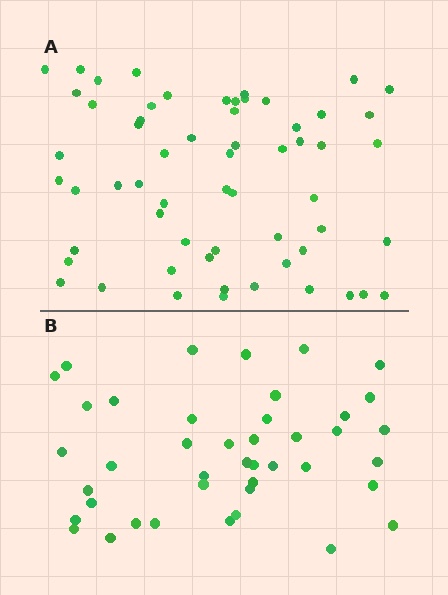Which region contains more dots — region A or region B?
Region A (the top region) has more dots.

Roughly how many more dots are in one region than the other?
Region A has approximately 20 more dots than region B.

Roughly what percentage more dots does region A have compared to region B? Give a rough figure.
About 45% more.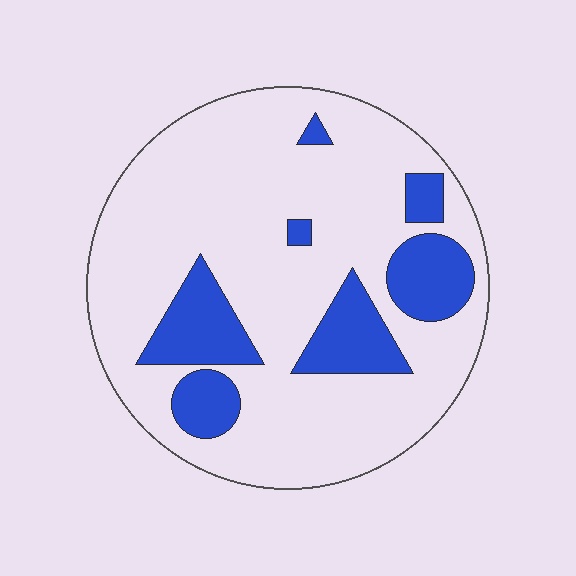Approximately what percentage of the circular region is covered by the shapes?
Approximately 20%.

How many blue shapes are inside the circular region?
7.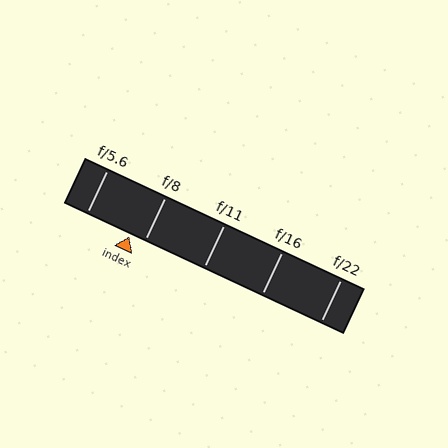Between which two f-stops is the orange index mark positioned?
The index mark is between f/5.6 and f/8.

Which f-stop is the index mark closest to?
The index mark is closest to f/8.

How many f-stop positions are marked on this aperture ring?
There are 5 f-stop positions marked.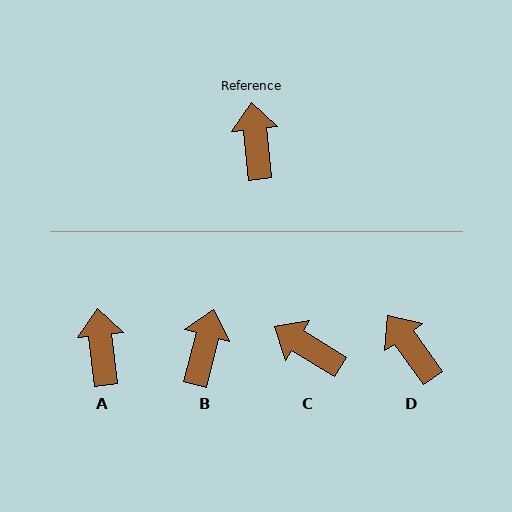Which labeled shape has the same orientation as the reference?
A.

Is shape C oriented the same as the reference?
No, it is off by about 52 degrees.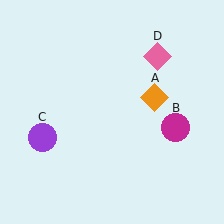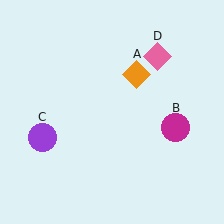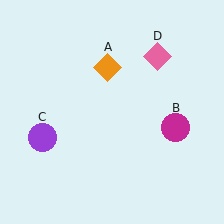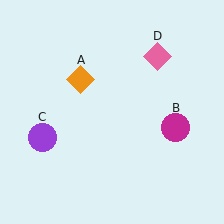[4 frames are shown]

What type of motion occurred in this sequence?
The orange diamond (object A) rotated counterclockwise around the center of the scene.